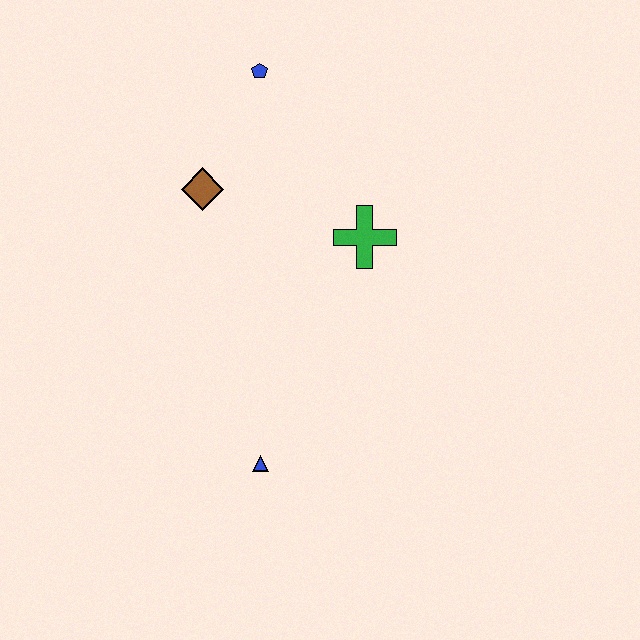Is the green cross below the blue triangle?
No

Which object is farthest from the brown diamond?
The blue triangle is farthest from the brown diamond.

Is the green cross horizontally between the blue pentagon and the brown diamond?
No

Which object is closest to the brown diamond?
The blue pentagon is closest to the brown diamond.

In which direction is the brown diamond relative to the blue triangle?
The brown diamond is above the blue triangle.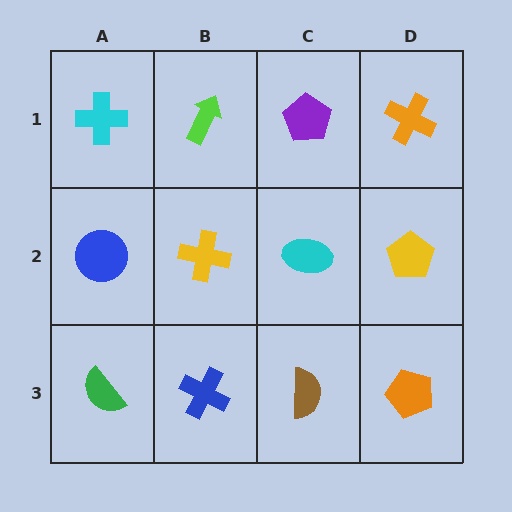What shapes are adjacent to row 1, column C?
A cyan ellipse (row 2, column C), a lime arrow (row 1, column B), an orange cross (row 1, column D).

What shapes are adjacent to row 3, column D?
A yellow pentagon (row 2, column D), a brown semicircle (row 3, column C).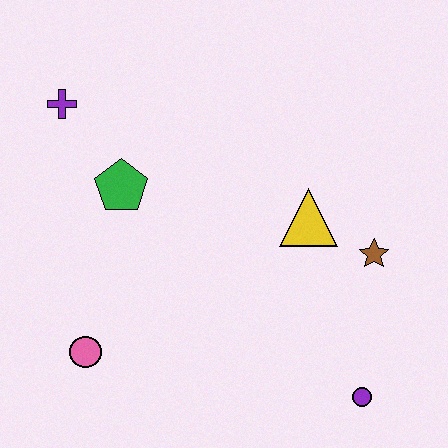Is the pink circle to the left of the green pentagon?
Yes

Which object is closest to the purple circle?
The brown star is closest to the purple circle.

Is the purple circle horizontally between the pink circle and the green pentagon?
No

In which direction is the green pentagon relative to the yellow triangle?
The green pentagon is to the left of the yellow triangle.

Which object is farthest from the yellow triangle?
The purple cross is farthest from the yellow triangle.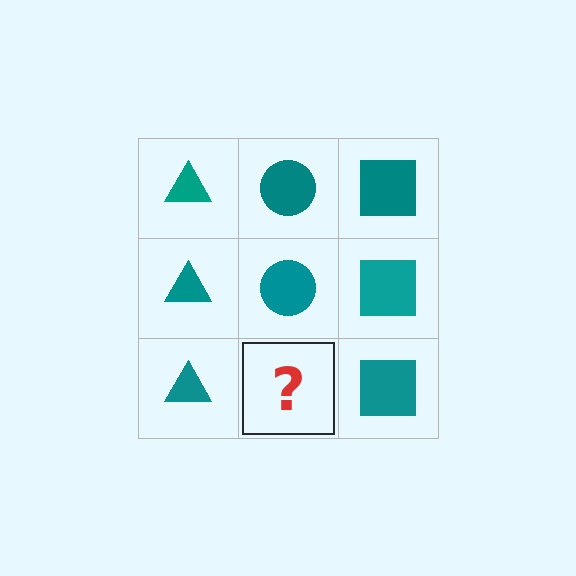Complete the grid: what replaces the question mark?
The question mark should be replaced with a teal circle.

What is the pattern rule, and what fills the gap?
The rule is that each column has a consistent shape. The gap should be filled with a teal circle.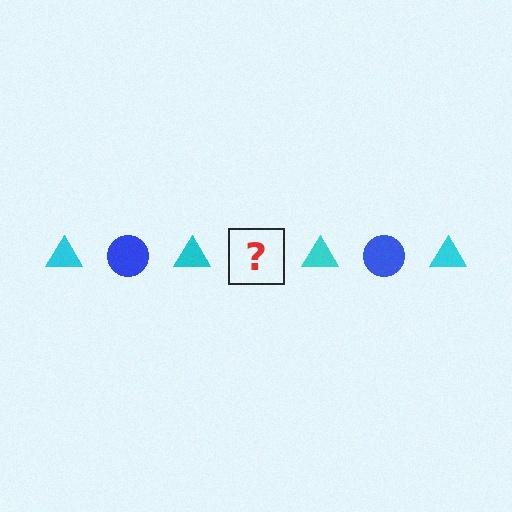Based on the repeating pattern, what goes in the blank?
The blank should be a blue circle.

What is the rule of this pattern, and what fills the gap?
The rule is that the pattern alternates between cyan triangle and blue circle. The gap should be filled with a blue circle.